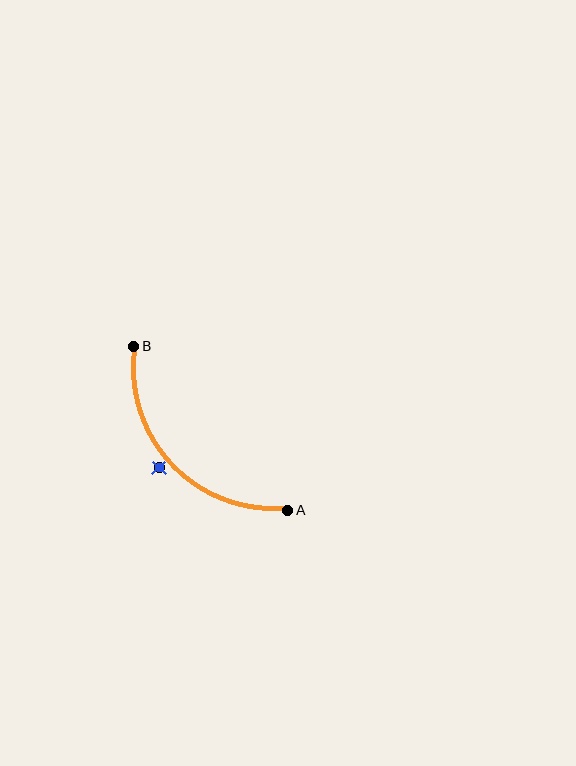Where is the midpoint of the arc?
The arc midpoint is the point on the curve farthest from the straight line joining A and B. It sits below and to the left of that line.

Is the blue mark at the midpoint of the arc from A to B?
No — the blue mark does not lie on the arc at all. It sits slightly outside the curve.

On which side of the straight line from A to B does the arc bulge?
The arc bulges below and to the left of the straight line connecting A and B.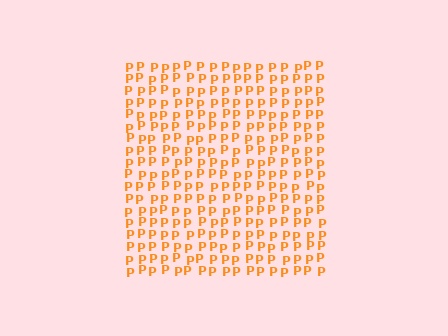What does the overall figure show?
The overall figure shows a square.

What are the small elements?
The small elements are letter P's.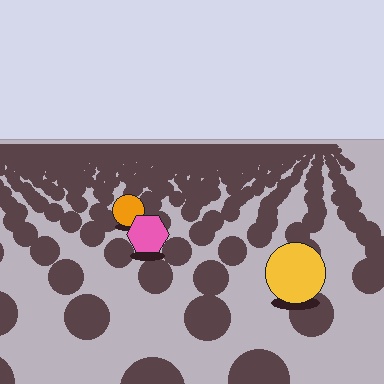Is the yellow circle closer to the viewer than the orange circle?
Yes. The yellow circle is closer — you can tell from the texture gradient: the ground texture is coarser near it.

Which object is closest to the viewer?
The yellow circle is closest. The texture marks near it are larger and more spread out.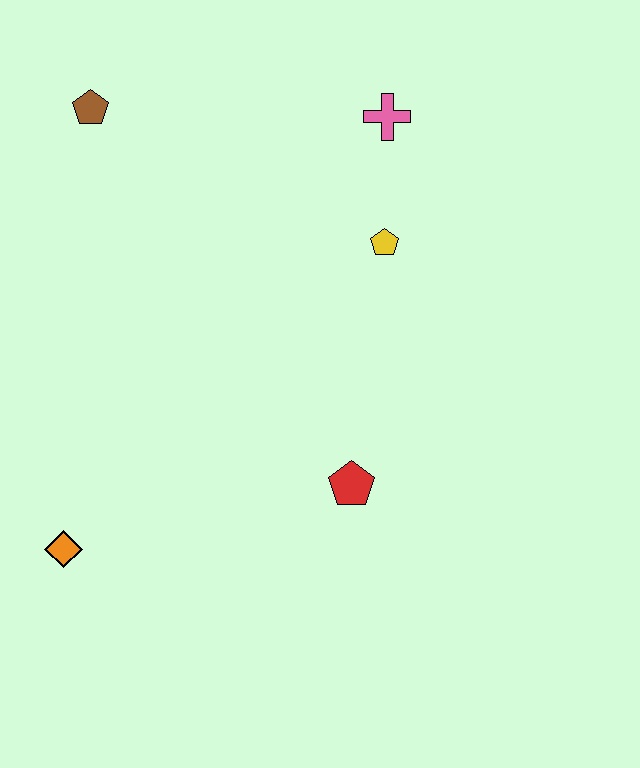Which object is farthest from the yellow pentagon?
The orange diamond is farthest from the yellow pentagon.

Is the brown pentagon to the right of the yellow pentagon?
No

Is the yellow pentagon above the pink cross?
No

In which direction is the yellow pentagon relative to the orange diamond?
The yellow pentagon is to the right of the orange diamond.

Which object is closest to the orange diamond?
The red pentagon is closest to the orange diamond.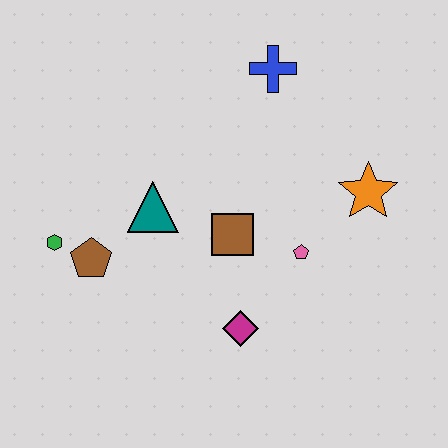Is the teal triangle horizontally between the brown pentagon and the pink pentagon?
Yes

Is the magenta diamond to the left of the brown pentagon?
No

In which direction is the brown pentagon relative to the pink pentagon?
The brown pentagon is to the left of the pink pentagon.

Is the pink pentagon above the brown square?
No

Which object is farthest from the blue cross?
The green hexagon is farthest from the blue cross.